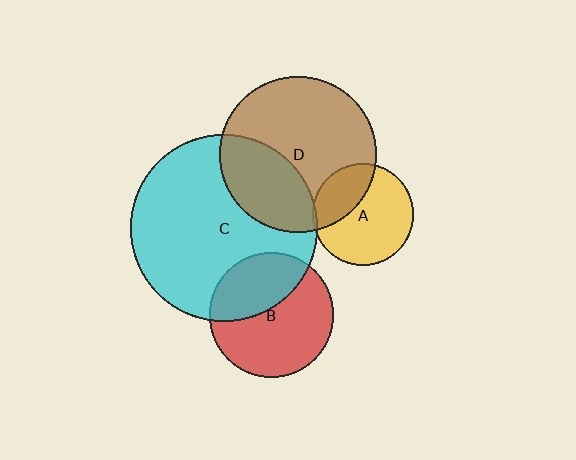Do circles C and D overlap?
Yes.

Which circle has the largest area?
Circle C (cyan).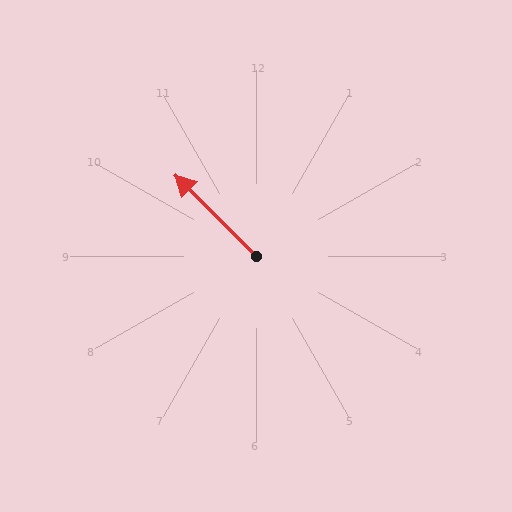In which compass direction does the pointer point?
Northwest.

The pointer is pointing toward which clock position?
Roughly 10 o'clock.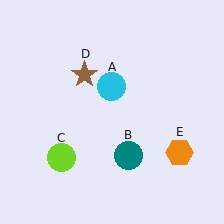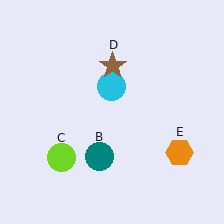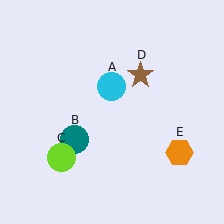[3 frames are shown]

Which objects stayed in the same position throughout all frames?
Cyan circle (object A) and lime circle (object C) and orange hexagon (object E) remained stationary.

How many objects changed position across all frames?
2 objects changed position: teal circle (object B), brown star (object D).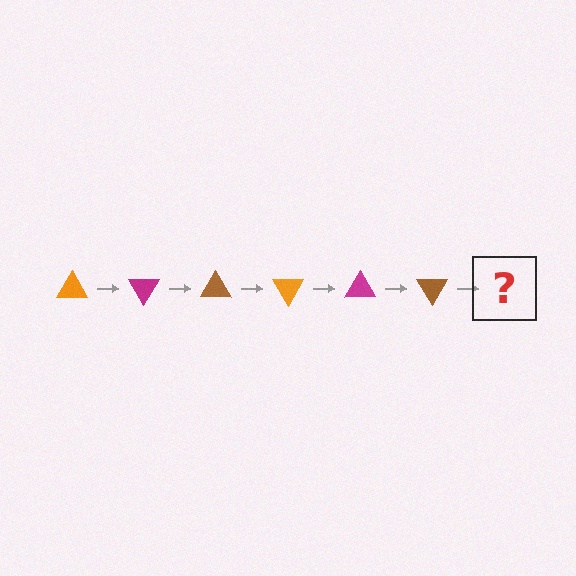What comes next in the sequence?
The next element should be an orange triangle, rotated 360 degrees from the start.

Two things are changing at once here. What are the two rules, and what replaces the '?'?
The two rules are that it rotates 60 degrees each step and the color cycles through orange, magenta, and brown. The '?' should be an orange triangle, rotated 360 degrees from the start.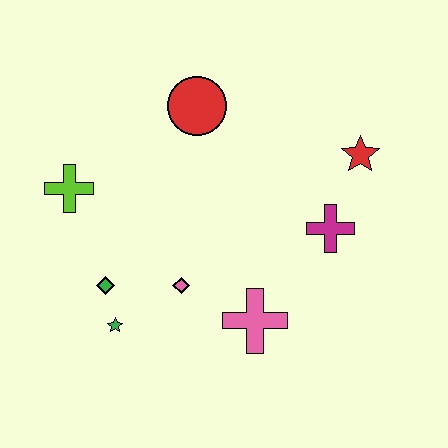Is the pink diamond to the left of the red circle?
Yes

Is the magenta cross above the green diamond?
Yes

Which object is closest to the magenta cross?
The red star is closest to the magenta cross.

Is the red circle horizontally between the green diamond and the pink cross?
Yes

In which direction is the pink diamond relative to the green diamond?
The pink diamond is to the right of the green diamond.